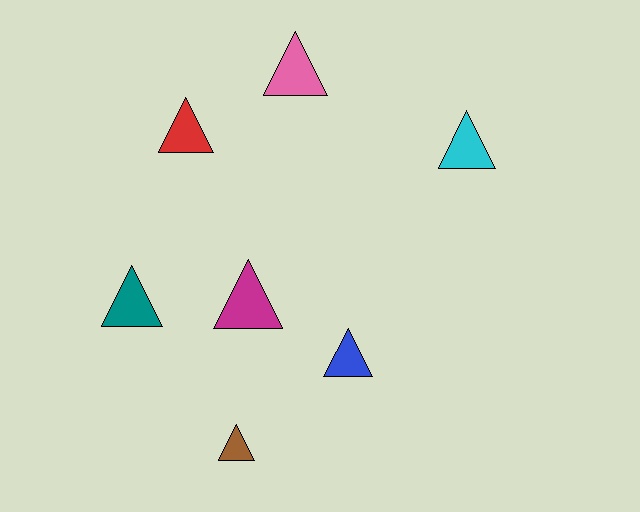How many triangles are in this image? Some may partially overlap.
There are 7 triangles.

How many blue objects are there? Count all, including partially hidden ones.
There is 1 blue object.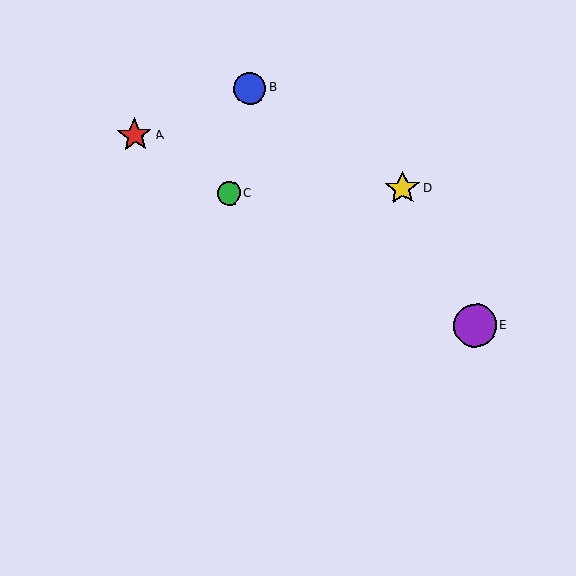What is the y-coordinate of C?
Object C is at y≈193.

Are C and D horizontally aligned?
Yes, both are at y≈193.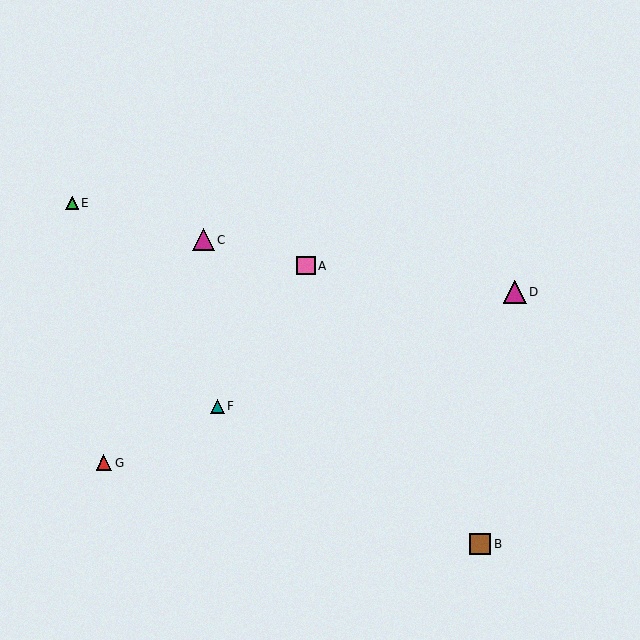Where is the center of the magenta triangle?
The center of the magenta triangle is at (515, 292).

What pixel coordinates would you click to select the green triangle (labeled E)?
Click at (72, 203) to select the green triangle E.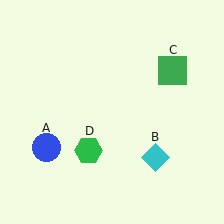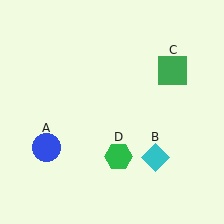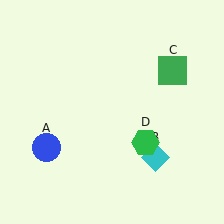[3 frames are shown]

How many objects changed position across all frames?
1 object changed position: green hexagon (object D).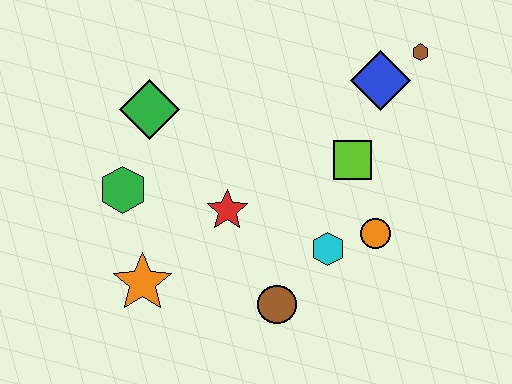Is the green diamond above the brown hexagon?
No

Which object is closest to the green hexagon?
The green diamond is closest to the green hexagon.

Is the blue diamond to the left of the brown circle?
No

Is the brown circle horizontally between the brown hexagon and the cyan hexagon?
No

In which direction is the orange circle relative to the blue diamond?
The orange circle is below the blue diamond.